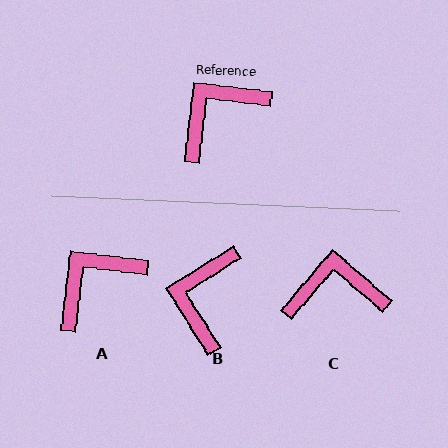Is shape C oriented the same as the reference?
No, it is off by about 33 degrees.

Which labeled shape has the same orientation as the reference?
A.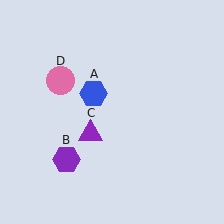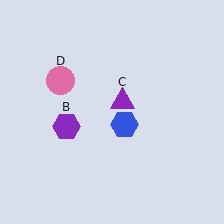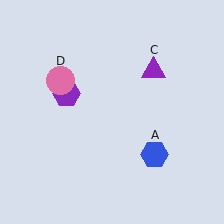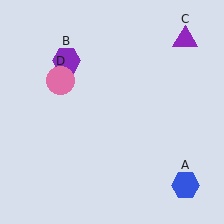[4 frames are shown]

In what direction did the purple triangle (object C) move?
The purple triangle (object C) moved up and to the right.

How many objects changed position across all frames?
3 objects changed position: blue hexagon (object A), purple hexagon (object B), purple triangle (object C).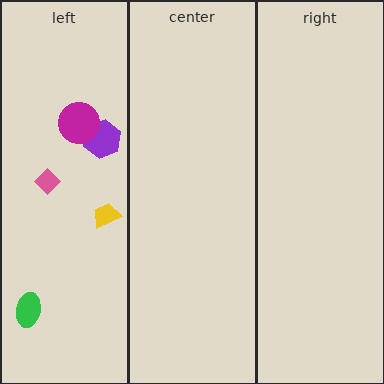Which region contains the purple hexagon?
The left region.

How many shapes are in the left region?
5.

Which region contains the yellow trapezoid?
The left region.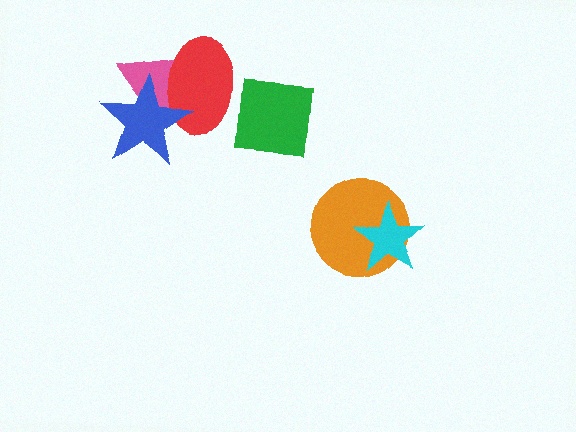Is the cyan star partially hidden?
No, no other shape covers it.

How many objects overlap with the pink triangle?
2 objects overlap with the pink triangle.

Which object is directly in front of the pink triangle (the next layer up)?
The red ellipse is directly in front of the pink triangle.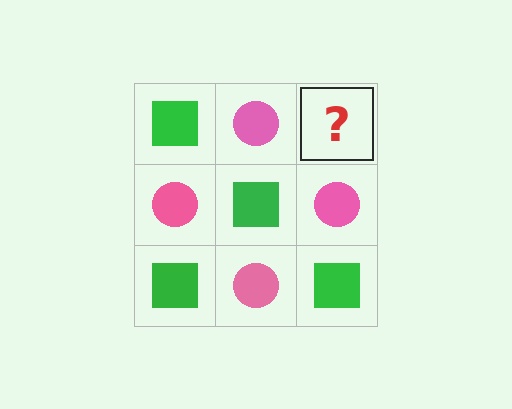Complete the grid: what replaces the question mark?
The question mark should be replaced with a green square.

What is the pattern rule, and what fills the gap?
The rule is that it alternates green square and pink circle in a checkerboard pattern. The gap should be filled with a green square.